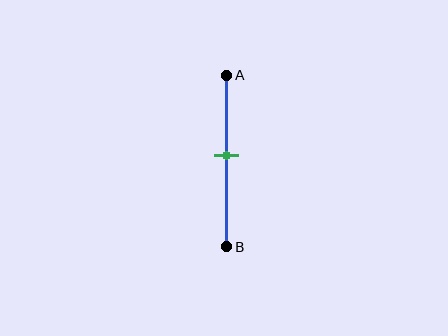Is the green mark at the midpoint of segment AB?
No, the mark is at about 45% from A, not at the 50% midpoint.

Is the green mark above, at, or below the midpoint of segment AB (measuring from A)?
The green mark is above the midpoint of segment AB.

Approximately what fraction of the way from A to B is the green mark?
The green mark is approximately 45% of the way from A to B.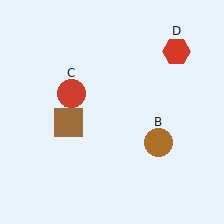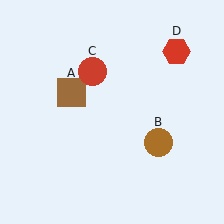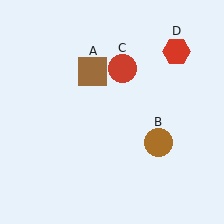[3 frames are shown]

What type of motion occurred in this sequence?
The brown square (object A), red circle (object C) rotated clockwise around the center of the scene.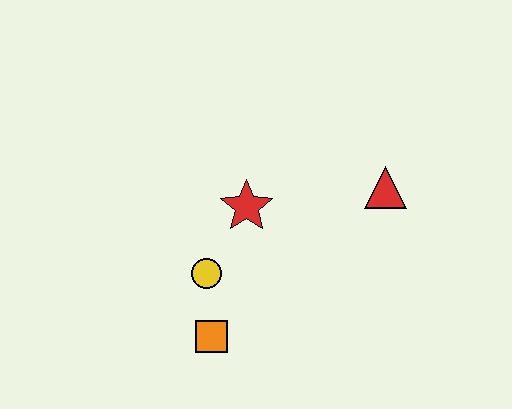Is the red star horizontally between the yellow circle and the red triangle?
Yes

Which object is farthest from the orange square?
The red triangle is farthest from the orange square.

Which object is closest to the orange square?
The yellow circle is closest to the orange square.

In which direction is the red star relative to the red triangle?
The red star is to the left of the red triangle.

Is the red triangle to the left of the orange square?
No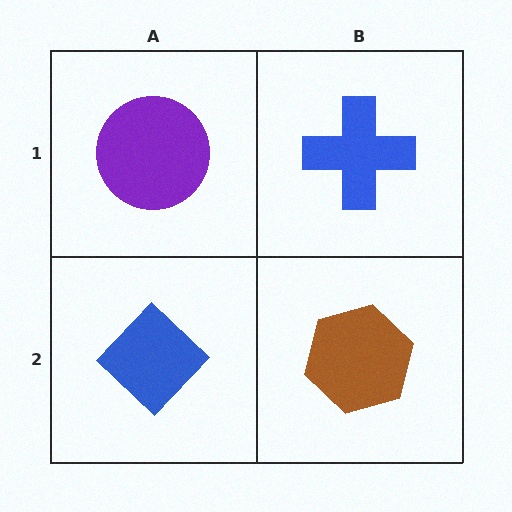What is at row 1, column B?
A blue cross.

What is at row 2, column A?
A blue diamond.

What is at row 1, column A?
A purple circle.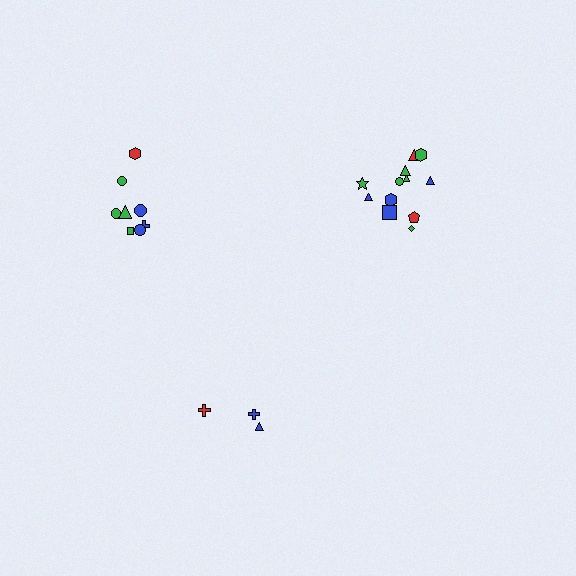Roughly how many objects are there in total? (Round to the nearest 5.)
Roughly 25 objects in total.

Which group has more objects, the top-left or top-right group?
The top-right group.